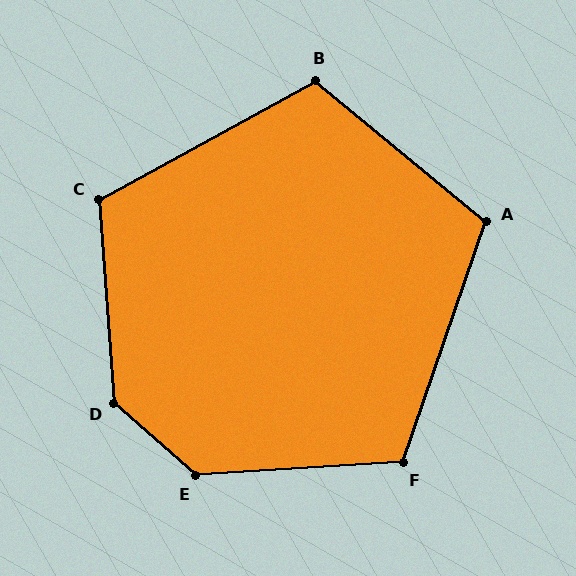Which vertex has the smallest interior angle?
A, at approximately 111 degrees.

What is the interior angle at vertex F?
Approximately 113 degrees (obtuse).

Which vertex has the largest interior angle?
D, at approximately 136 degrees.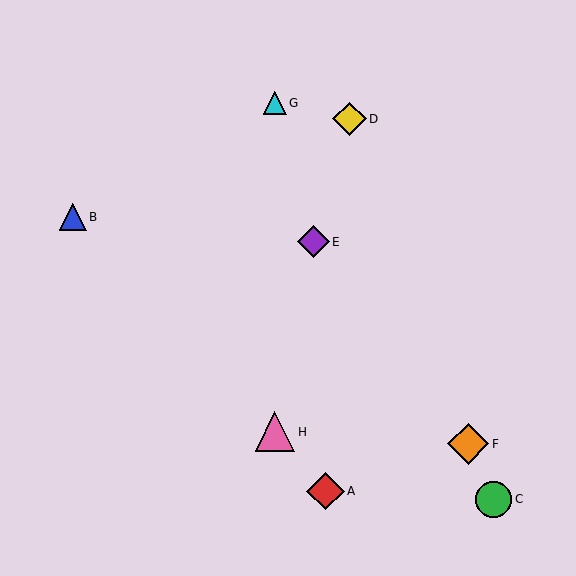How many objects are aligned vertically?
2 objects (G, H) are aligned vertically.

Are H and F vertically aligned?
No, H is at x≈275 and F is at x≈468.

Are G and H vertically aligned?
Yes, both are at x≈275.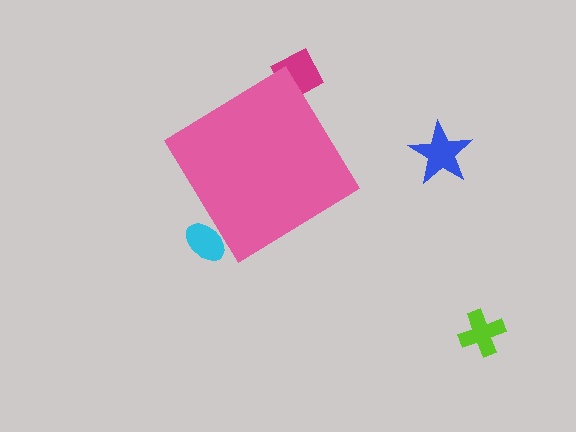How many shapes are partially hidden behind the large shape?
2 shapes are partially hidden.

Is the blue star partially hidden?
No, the blue star is fully visible.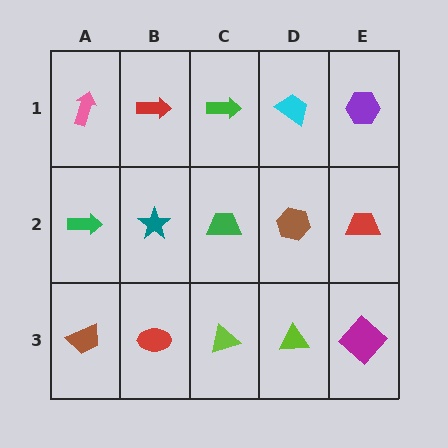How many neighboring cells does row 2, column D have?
4.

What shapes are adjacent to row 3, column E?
A red trapezoid (row 2, column E), a lime triangle (row 3, column D).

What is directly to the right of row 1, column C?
A cyan trapezoid.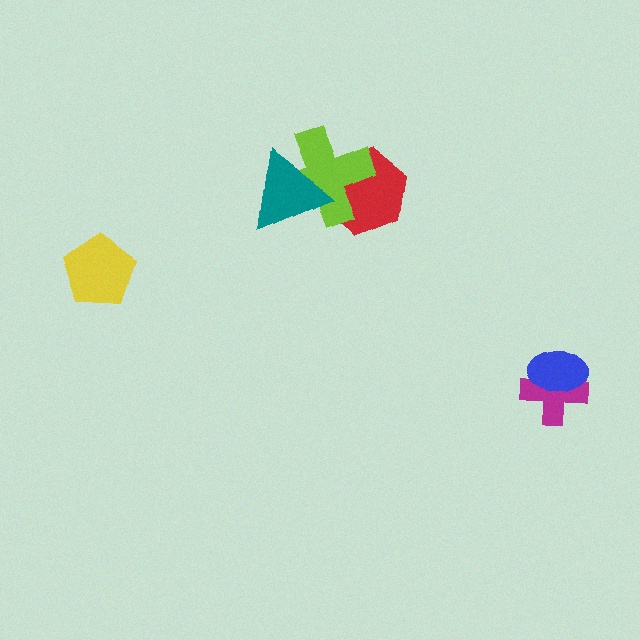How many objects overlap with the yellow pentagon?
0 objects overlap with the yellow pentagon.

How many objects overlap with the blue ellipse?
1 object overlaps with the blue ellipse.